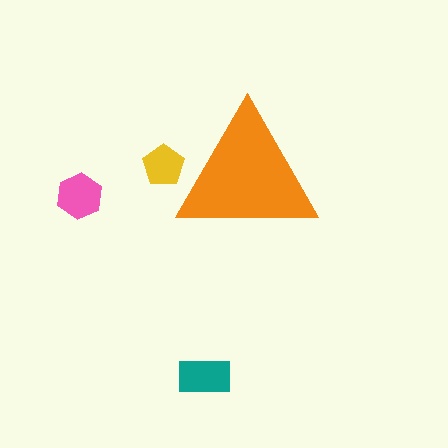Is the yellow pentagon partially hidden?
Yes, the yellow pentagon is partially hidden behind the orange triangle.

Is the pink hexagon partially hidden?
No, the pink hexagon is fully visible.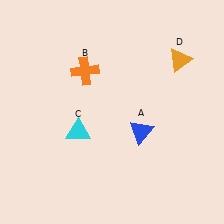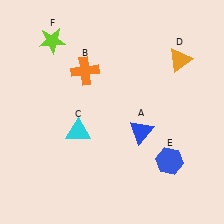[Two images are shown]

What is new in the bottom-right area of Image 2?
A blue hexagon (E) was added in the bottom-right area of Image 2.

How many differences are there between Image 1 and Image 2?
There are 2 differences between the two images.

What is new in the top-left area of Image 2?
A lime star (F) was added in the top-left area of Image 2.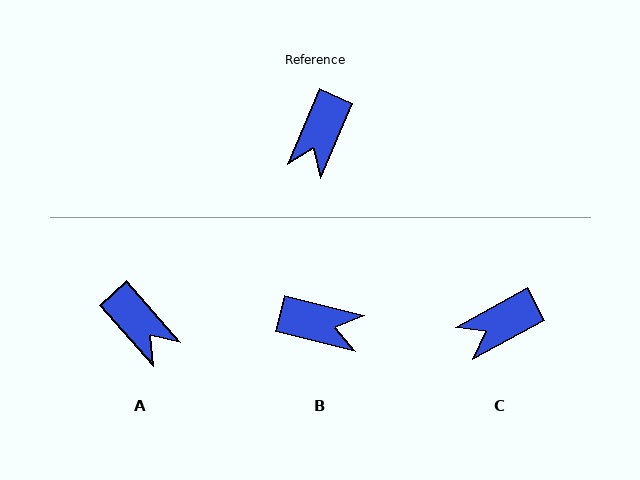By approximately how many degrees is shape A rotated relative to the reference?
Approximately 65 degrees counter-clockwise.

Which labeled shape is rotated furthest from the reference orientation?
B, about 99 degrees away.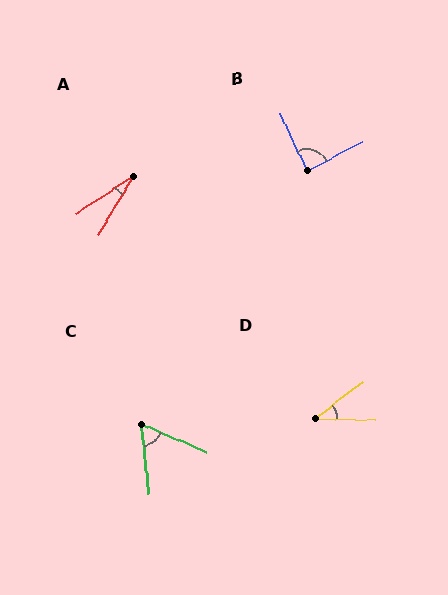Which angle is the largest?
B, at approximately 86 degrees.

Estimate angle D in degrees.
Approximately 39 degrees.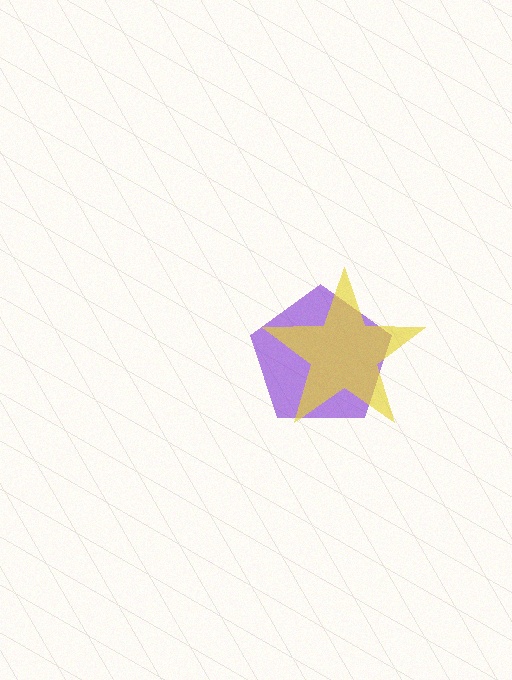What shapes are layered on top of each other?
The layered shapes are: a purple pentagon, a yellow star.